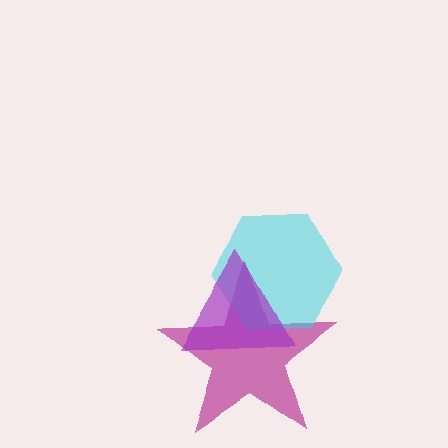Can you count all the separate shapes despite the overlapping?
Yes, there are 3 separate shapes.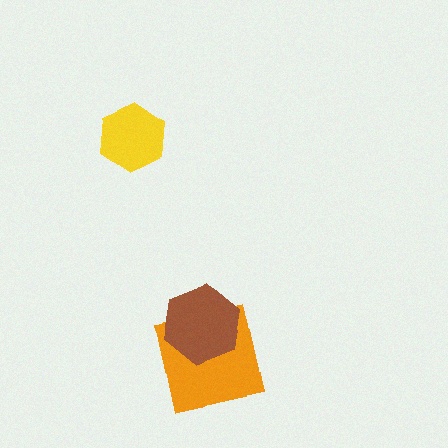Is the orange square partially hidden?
Yes, it is partially covered by another shape.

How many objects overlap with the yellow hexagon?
0 objects overlap with the yellow hexagon.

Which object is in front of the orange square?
The brown hexagon is in front of the orange square.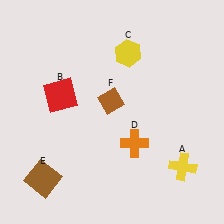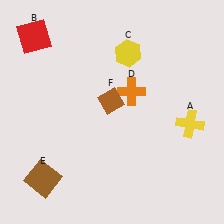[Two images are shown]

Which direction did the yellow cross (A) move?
The yellow cross (A) moved up.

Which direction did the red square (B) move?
The red square (B) moved up.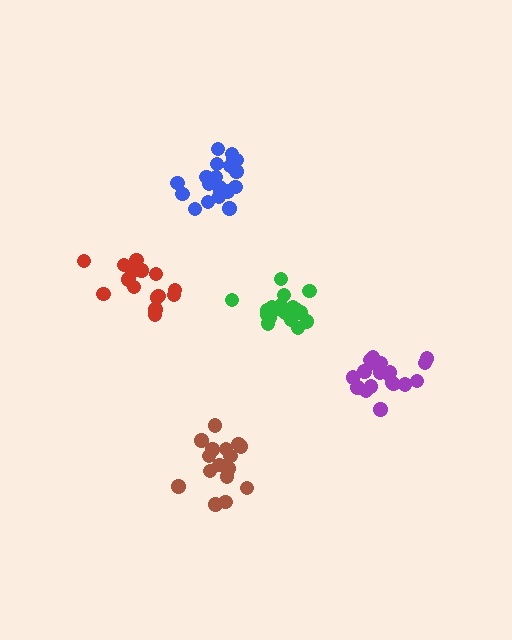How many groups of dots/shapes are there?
There are 5 groups.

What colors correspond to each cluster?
The clusters are colored: purple, brown, blue, red, green.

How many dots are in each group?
Group 1: 20 dots, Group 2: 16 dots, Group 3: 20 dots, Group 4: 17 dots, Group 5: 20 dots (93 total).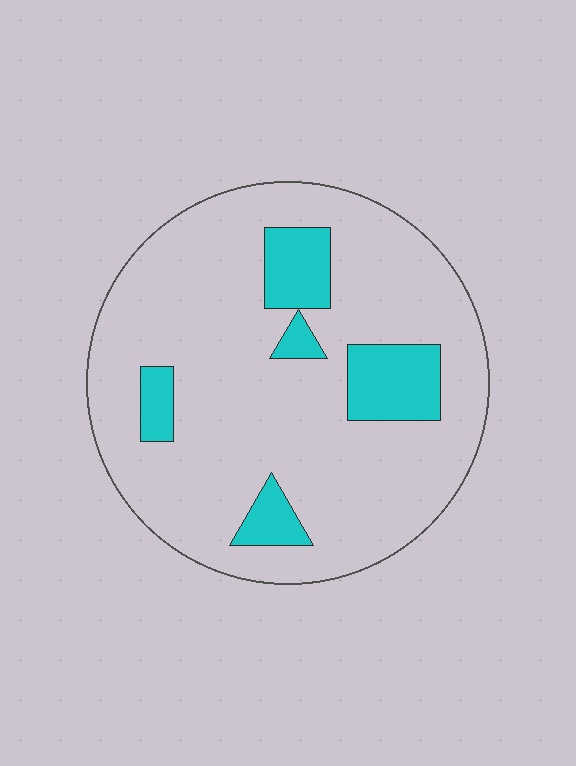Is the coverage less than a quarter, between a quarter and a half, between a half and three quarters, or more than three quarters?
Less than a quarter.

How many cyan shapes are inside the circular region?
5.